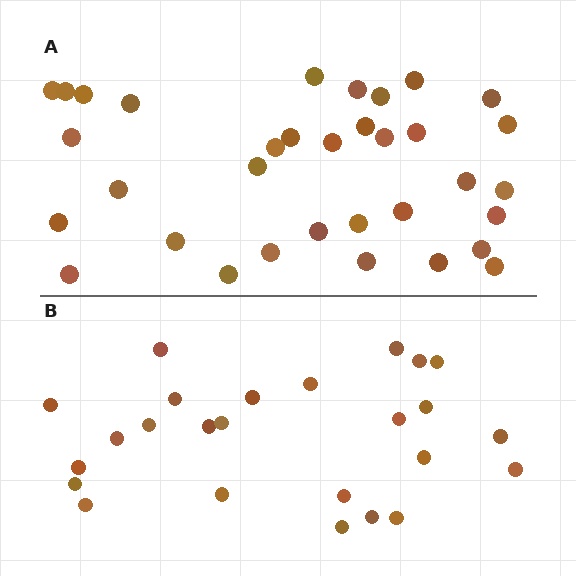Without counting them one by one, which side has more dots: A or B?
Region A (the top region) has more dots.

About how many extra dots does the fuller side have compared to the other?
Region A has roughly 8 or so more dots than region B.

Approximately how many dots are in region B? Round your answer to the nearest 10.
About 20 dots. (The exact count is 25, which rounds to 20.)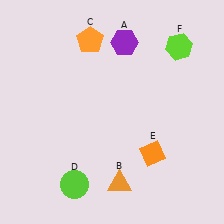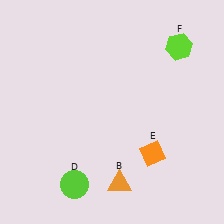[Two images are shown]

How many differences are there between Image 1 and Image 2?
There are 2 differences between the two images.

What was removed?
The purple hexagon (A), the orange pentagon (C) were removed in Image 2.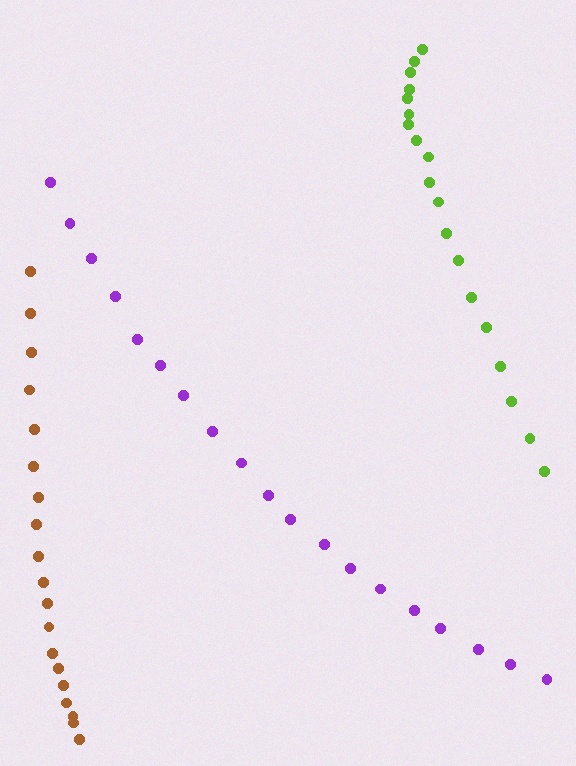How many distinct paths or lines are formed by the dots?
There are 3 distinct paths.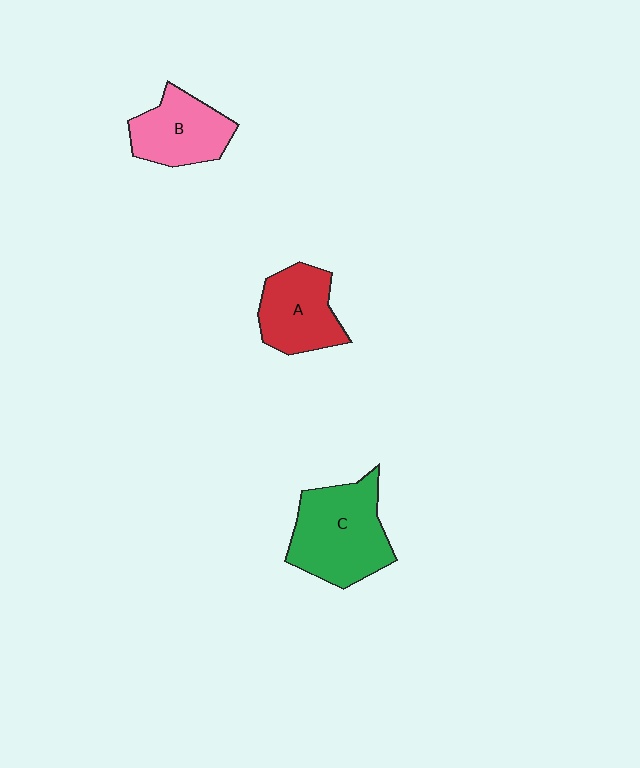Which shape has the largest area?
Shape C (green).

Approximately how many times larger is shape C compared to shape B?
Approximately 1.4 times.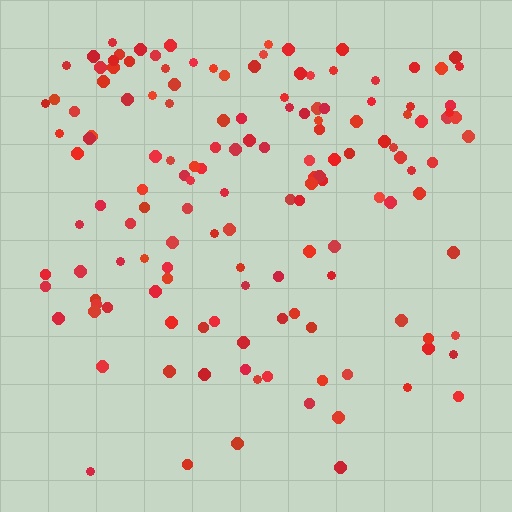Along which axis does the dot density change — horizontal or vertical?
Vertical.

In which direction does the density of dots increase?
From bottom to top, with the top side densest.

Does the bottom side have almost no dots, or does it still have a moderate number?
Still a moderate number, just noticeably fewer than the top.